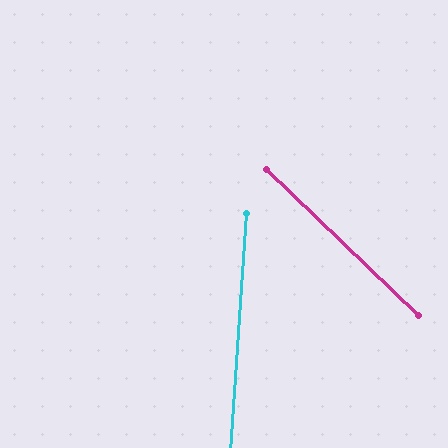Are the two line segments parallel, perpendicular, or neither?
Neither parallel nor perpendicular — they differ by about 50°.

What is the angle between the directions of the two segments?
Approximately 50 degrees.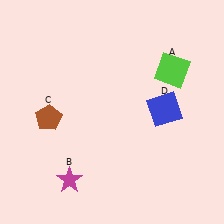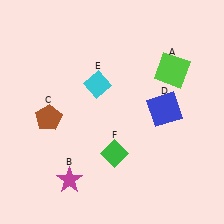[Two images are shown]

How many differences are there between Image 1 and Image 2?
There are 2 differences between the two images.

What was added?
A cyan diamond (E), a green diamond (F) were added in Image 2.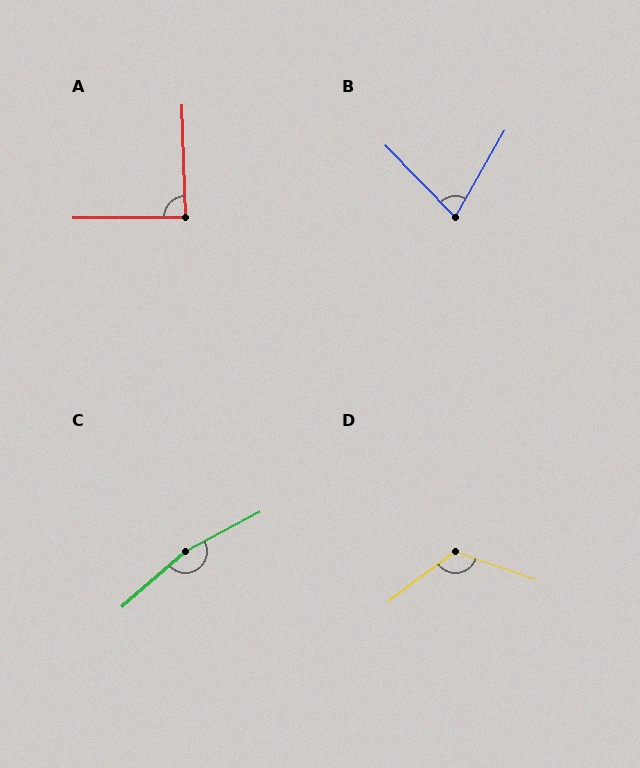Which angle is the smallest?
B, at approximately 74 degrees.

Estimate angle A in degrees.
Approximately 88 degrees.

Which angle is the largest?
C, at approximately 167 degrees.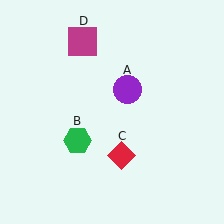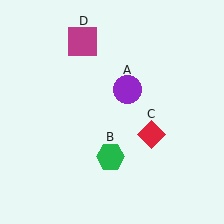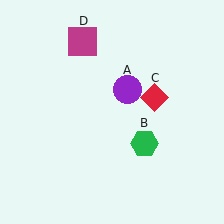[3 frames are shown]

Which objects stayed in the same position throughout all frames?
Purple circle (object A) and magenta square (object D) remained stationary.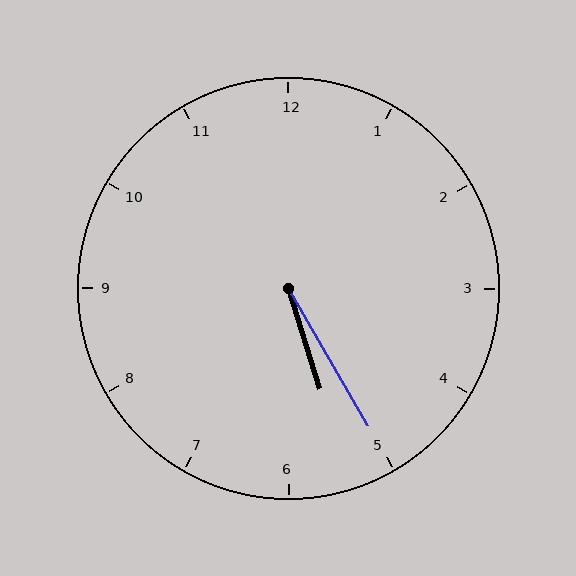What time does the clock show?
5:25.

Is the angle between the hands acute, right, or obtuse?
It is acute.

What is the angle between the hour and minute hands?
Approximately 12 degrees.